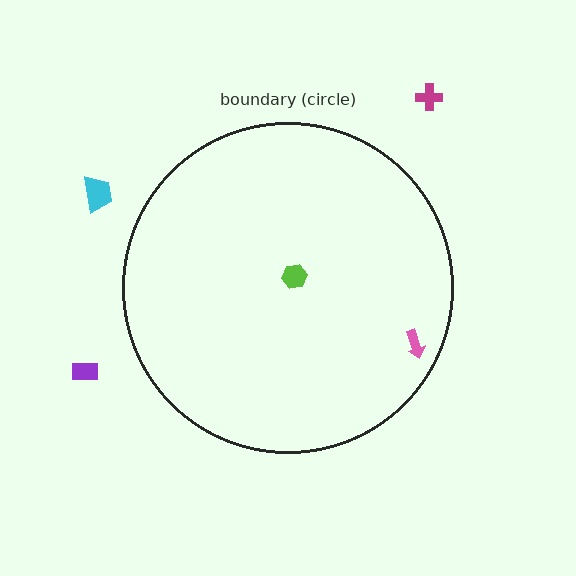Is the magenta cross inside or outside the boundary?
Outside.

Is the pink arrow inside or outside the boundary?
Inside.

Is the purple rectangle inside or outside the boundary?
Outside.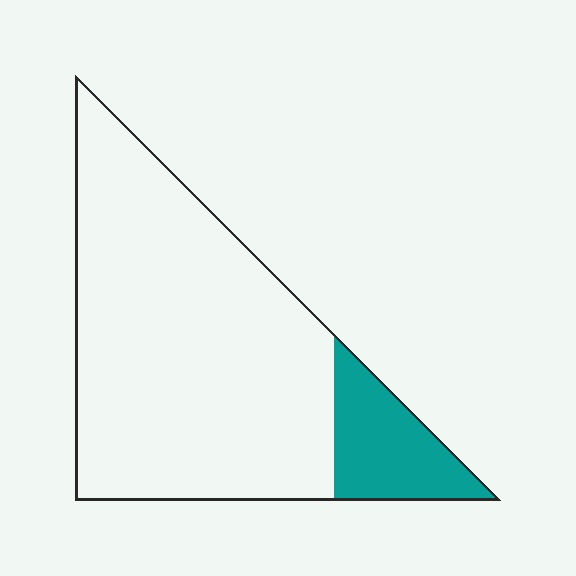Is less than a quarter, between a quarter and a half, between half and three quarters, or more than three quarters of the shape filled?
Less than a quarter.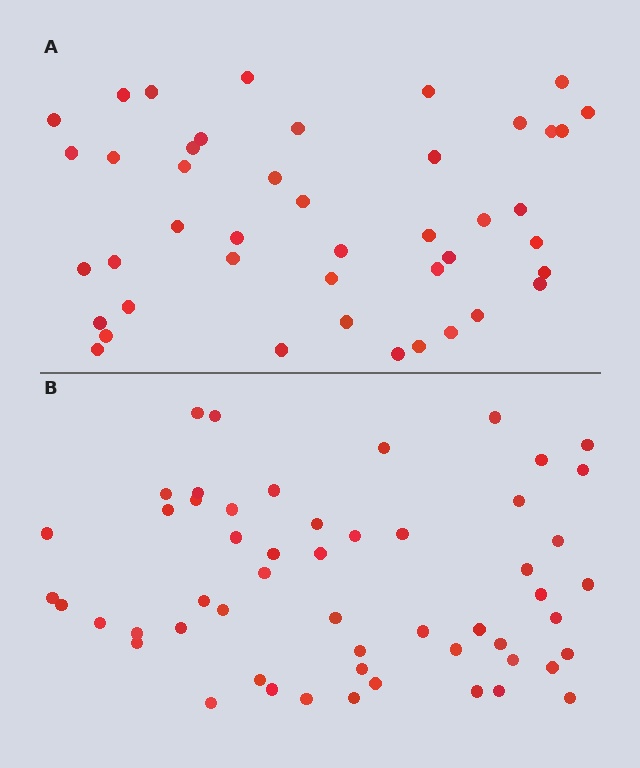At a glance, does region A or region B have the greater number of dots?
Region B (the bottom region) has more dots.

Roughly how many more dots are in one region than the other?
Region B has roughly 10 or so more dots than region A.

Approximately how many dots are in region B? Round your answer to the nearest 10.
About 50 dots. (The exact count is 54, which rounds to 50.)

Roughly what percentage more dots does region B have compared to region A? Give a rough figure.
About 25% more.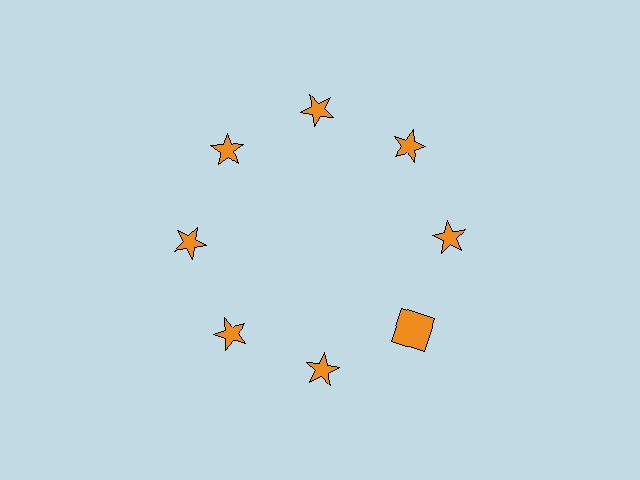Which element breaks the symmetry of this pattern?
The orange square at roughly the 4 o'clock position breaks the symmetry. All other shapes are orange stars.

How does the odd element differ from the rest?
It has a different shape: square instead of star.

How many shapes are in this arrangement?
There are 8 shapes arranged in a ring pattern.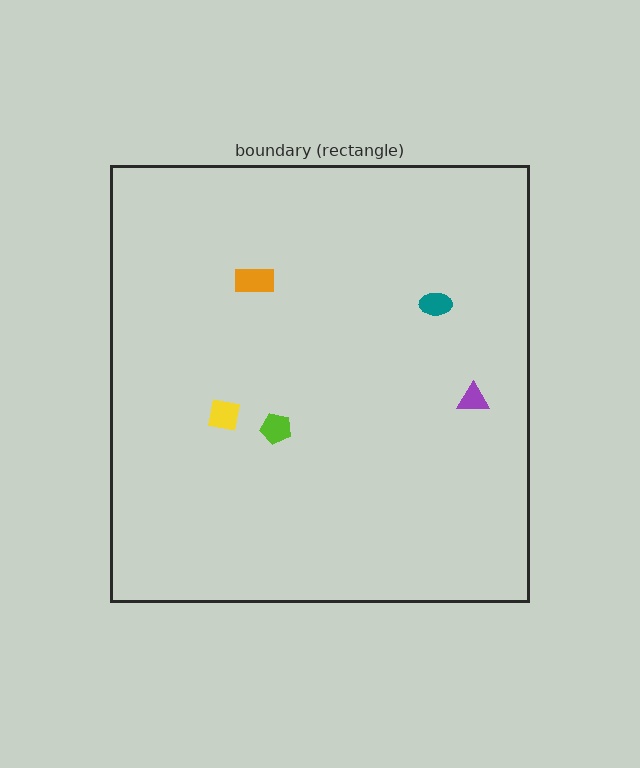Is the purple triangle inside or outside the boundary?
Inside.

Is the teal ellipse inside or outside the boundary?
Inside.